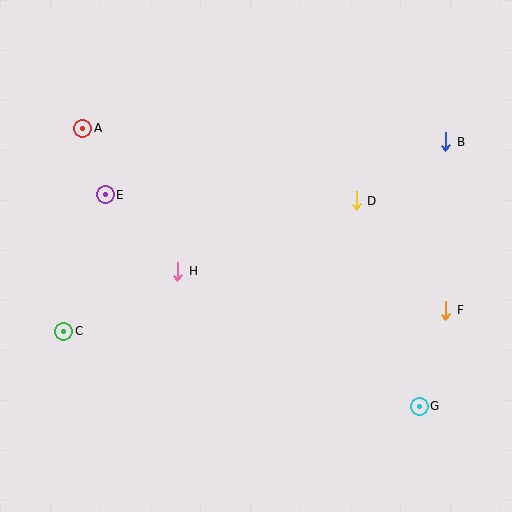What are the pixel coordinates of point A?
Point A is at (83, 128).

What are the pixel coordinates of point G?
Point G is at (419, 406).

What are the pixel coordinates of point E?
Point E is at (105, 195).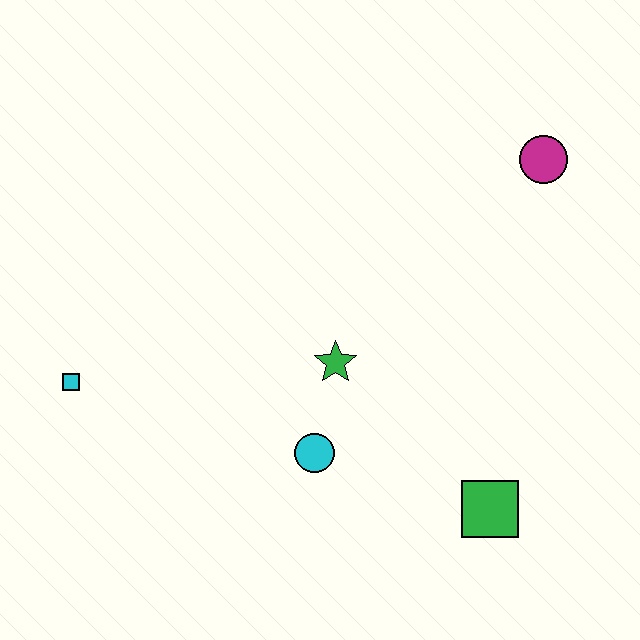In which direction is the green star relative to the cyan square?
The green star is to the right of the cyan square.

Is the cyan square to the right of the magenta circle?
No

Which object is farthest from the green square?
The cyan square is farthest from the green square.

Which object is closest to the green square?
The cyan circle is closest to the green square.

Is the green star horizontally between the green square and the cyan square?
Yes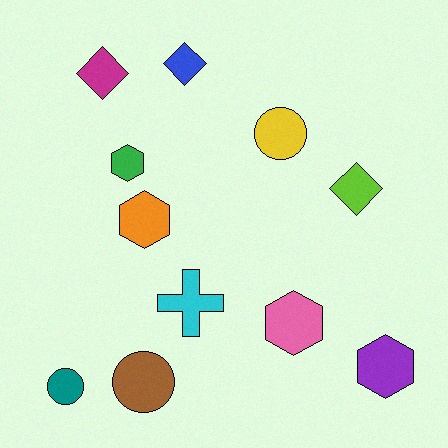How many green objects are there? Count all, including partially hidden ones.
There is 1 green object.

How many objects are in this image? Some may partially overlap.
There are 11 objects.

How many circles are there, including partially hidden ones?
There are 3 circles.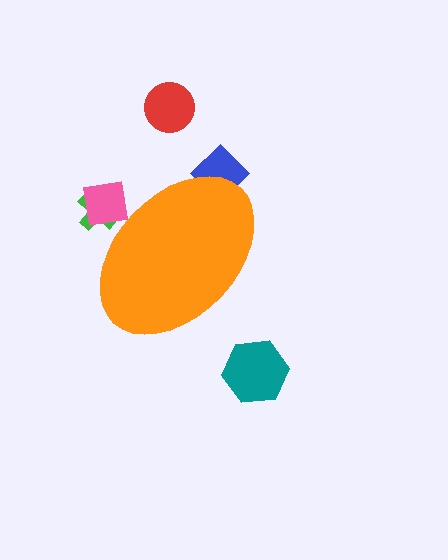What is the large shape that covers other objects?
An orange ellipse.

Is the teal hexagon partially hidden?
No, the teal hexagon is fully visible.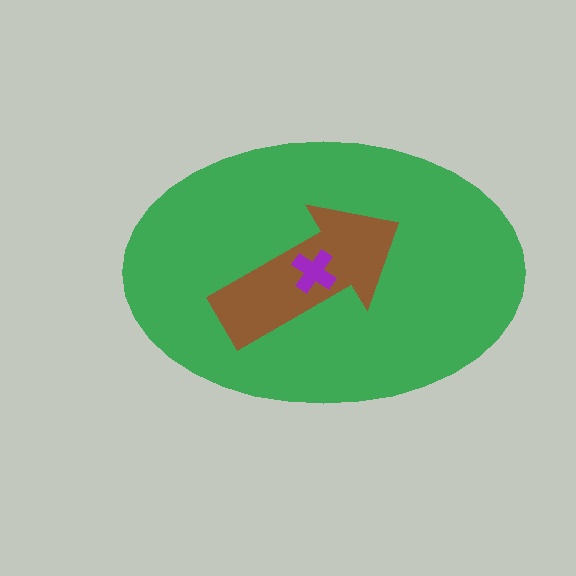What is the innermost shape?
The purple cross.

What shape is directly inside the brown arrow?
The purple cross.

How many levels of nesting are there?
3.